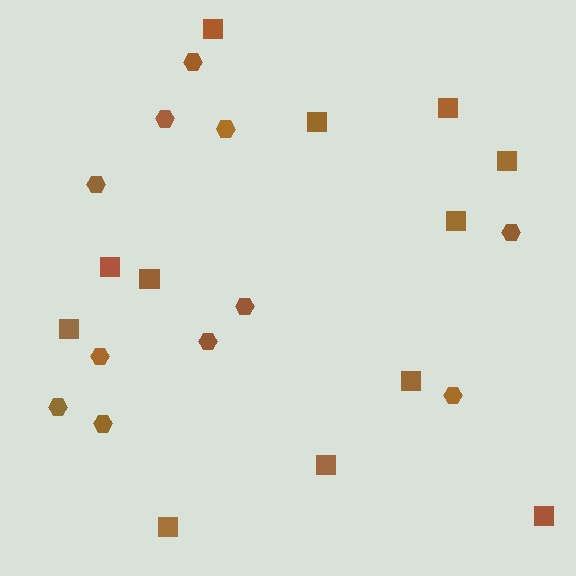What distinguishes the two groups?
There are 2 groups: one group of squares (12) and one group of hexagons (11).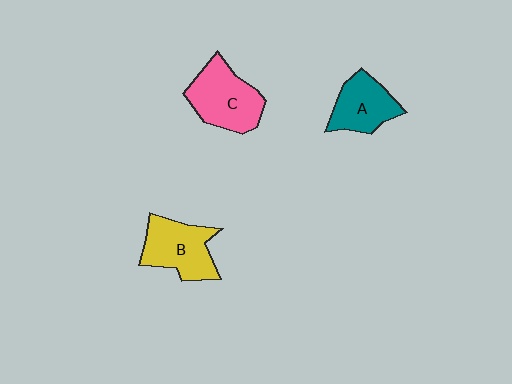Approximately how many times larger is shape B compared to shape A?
Approximately 1.2 times.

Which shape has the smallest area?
Shape A (teal).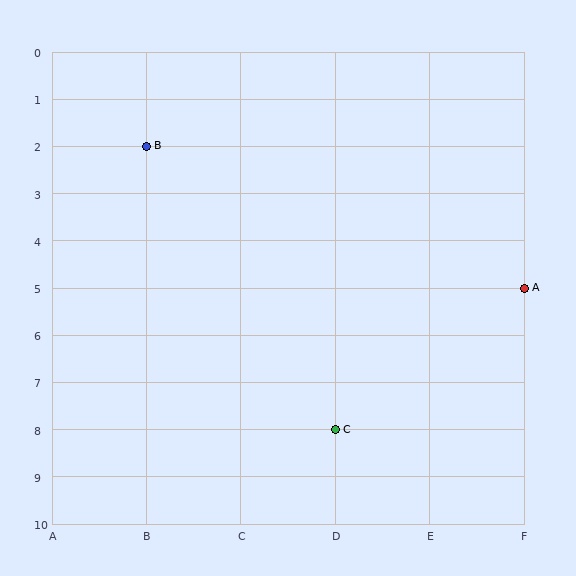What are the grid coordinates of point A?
Point A is at grid coordinates (F, 5).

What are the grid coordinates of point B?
Point B is at grid coordinates (B, 2).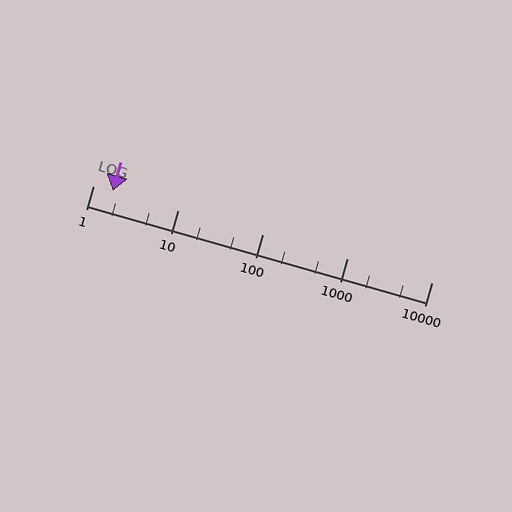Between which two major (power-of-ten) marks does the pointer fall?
The pointer is between 1 and 10.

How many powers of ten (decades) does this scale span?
The scale spans 4 decades, from 1 to 10000.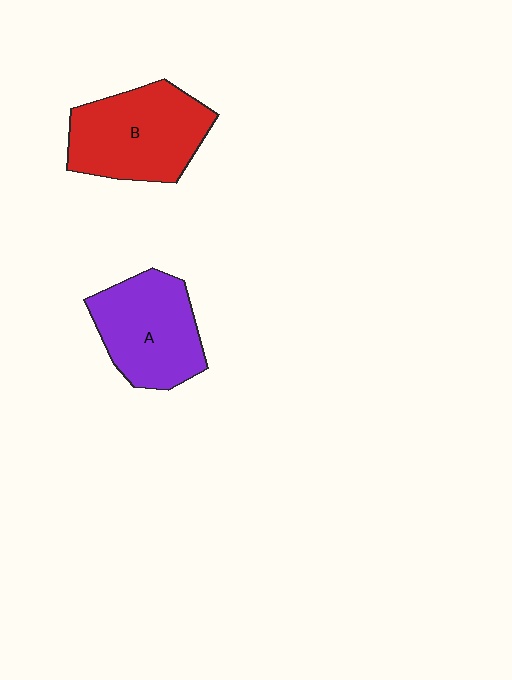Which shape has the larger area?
Shape B (red).